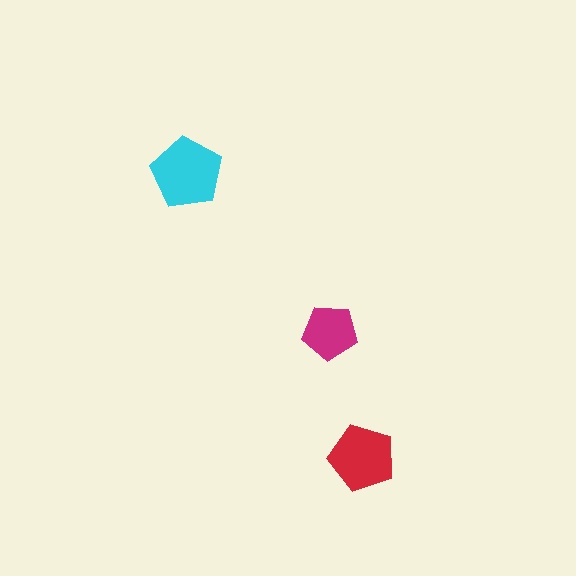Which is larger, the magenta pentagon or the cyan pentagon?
The cyan one.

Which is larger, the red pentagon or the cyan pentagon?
The cyan one.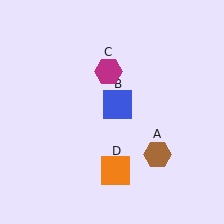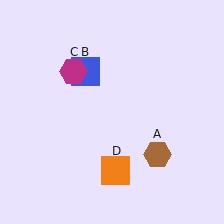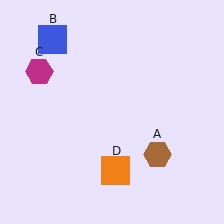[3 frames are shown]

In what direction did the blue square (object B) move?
The blue square (object B) moved up and to the left.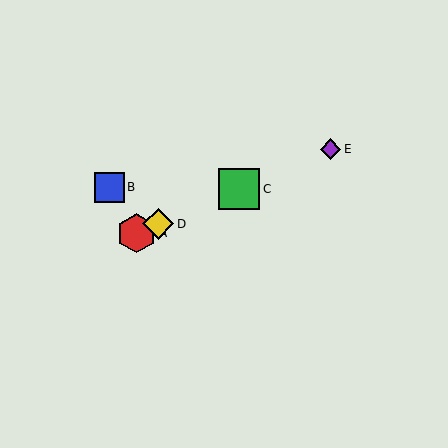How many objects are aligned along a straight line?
4 objects (A, C, D, E) are aligned along a straight line.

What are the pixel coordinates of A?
Object A is at (136, 233).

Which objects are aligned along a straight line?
Objects A, C, D, E are aligned along a straight line.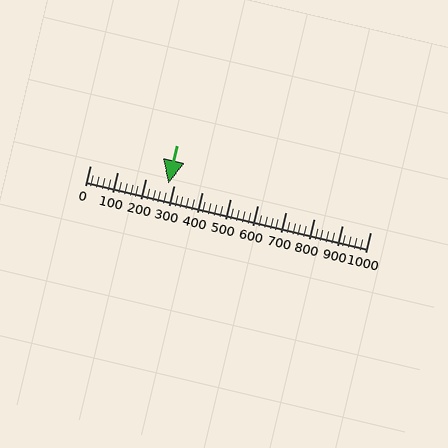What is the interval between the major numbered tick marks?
The major tick marks are spaced 100 units apart.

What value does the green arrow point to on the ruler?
The green arrow points to approximately 280.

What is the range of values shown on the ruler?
The ruler shows values from 0 to 1000.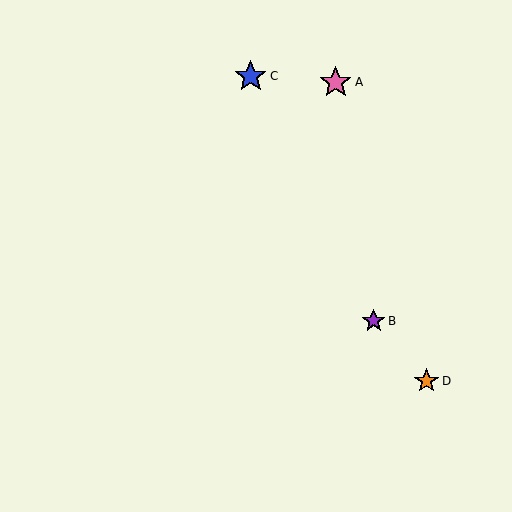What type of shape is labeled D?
Shape D is an orange star.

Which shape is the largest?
The pink star (labeled A) is the largest.